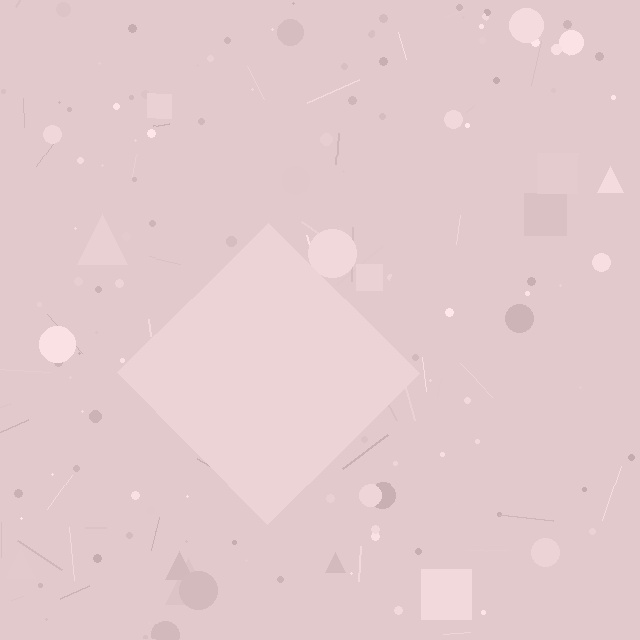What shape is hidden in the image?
A diamond is hidden in the image.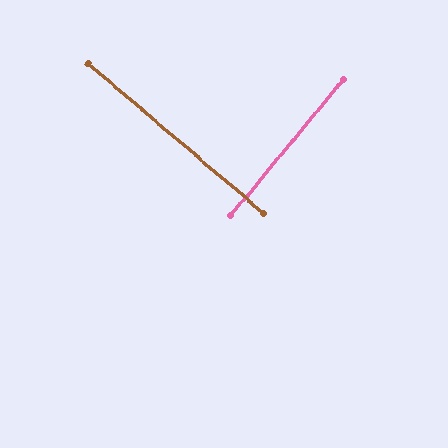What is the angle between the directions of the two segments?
Approximately 89 degrees.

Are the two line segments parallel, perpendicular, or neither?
Perpendicular — they meet at approximately 89°.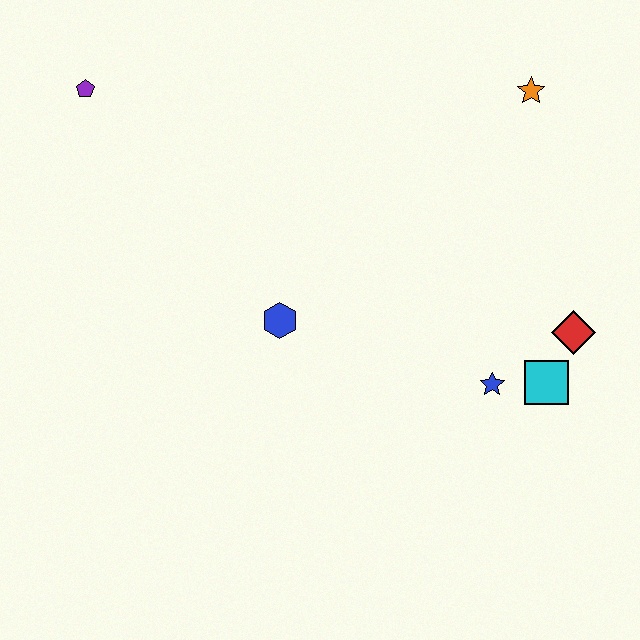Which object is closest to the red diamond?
The cyan square is closest to the red diamond.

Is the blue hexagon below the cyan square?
No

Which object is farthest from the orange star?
The purple pentagon is farthest from the orange star.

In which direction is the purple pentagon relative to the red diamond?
The purple pentagon is to the left of the red diamond.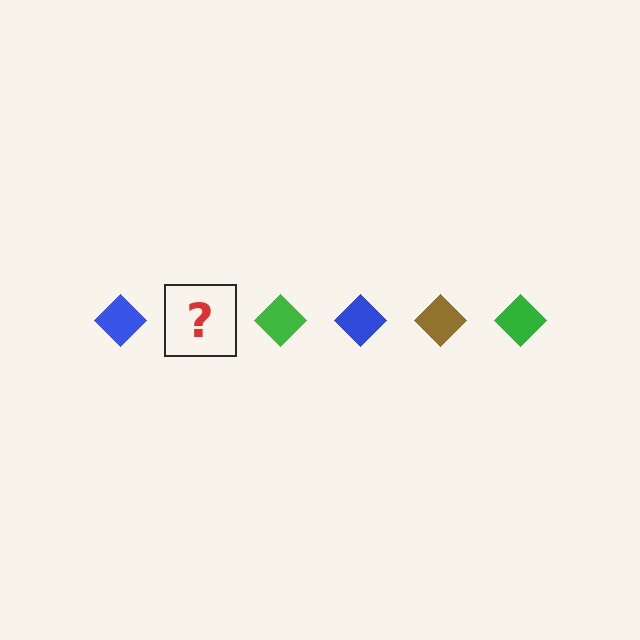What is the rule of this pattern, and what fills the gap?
The rule is that the pattern cycles through blue, brown, green diamonds. The gap should be filled with a brown diamond.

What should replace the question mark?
The question mark should be replaced with a brown diamond.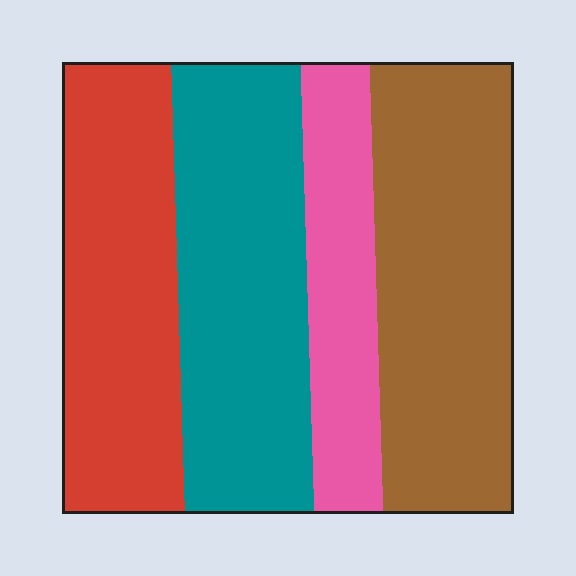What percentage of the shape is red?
Red takes up about one quarter (1/4) of the shape.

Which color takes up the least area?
Pink, at roughly 15%.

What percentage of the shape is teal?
Teal takes up about one quarter (1/4) of the shape.